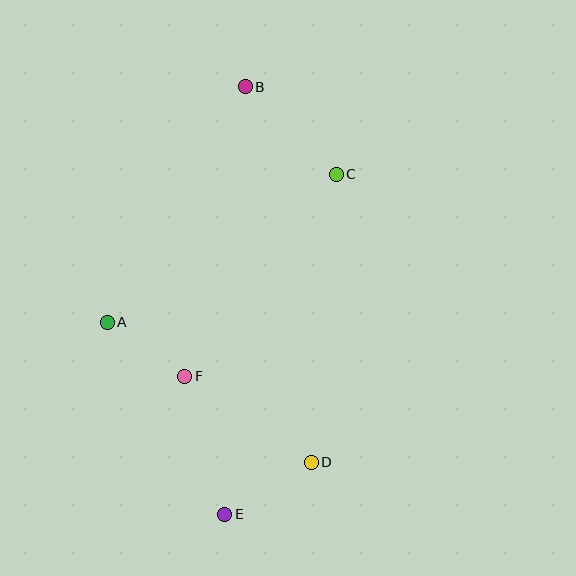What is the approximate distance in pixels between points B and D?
The distance between B and D is approximately 381 pixels.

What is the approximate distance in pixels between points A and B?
The distance between A and B is approximately 273 pixels.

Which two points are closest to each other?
Points A and F are closest to each other.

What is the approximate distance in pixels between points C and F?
The distance between C and F is approximately 252 pixels.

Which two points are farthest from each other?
Points B and E are farthest from each other.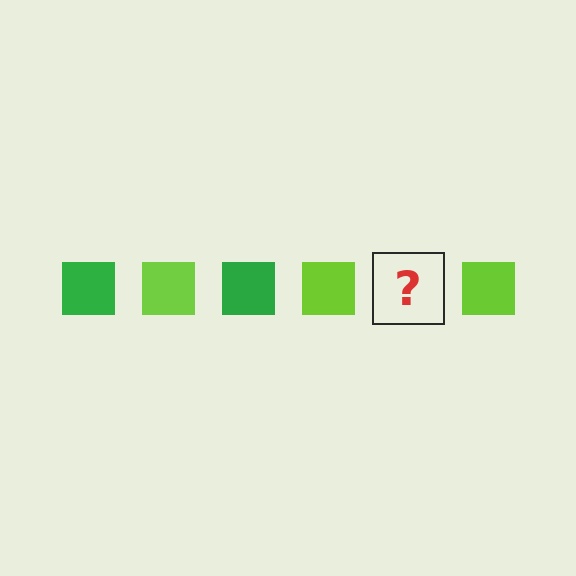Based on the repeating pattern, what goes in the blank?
The blank should be a green square.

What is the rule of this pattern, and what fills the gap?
The rule is that the pattern cycles through green, lime squares. The gap should be filled with a green square.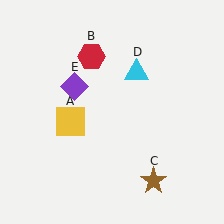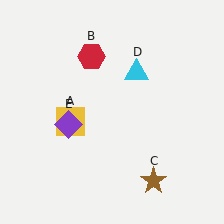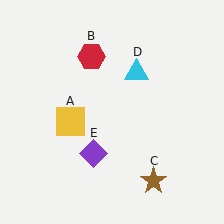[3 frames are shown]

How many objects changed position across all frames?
1 object changed position: purple diamond (object E).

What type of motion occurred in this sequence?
The purple diamond (object E) rotated counterclockwise around the center of the scene.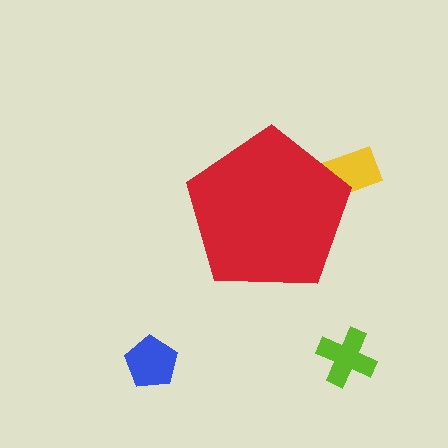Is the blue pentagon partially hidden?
No, the blue pentagon is fully visible.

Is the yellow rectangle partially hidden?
Yes, the yellow rectangle is partially hidden behind the red pentagon.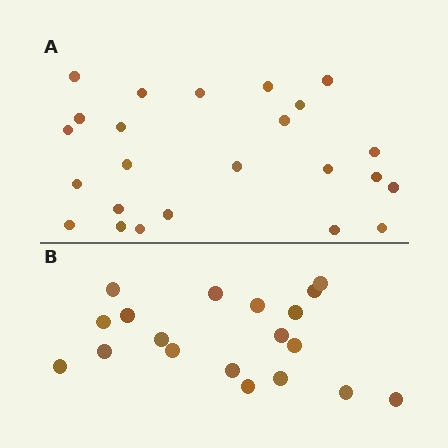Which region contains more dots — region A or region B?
Region A (the top region) has more dots.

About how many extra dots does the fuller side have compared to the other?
Region A has about 5 more dots than region B.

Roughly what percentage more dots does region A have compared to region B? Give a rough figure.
About 25% more.